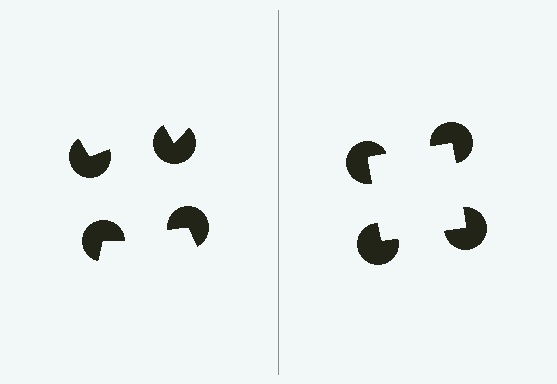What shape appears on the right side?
An illusory square.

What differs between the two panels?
The pac-man discs are positioned identically on both sides; only the wedge orientations differ. On the right they align to a square; on the left they are misaligned.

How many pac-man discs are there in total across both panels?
8 — 4 on each side.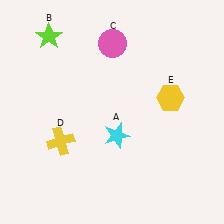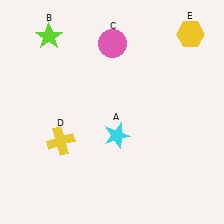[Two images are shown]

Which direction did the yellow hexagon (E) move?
The yellow hexagon (E) moved up.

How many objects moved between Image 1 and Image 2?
1 object moved between the two images.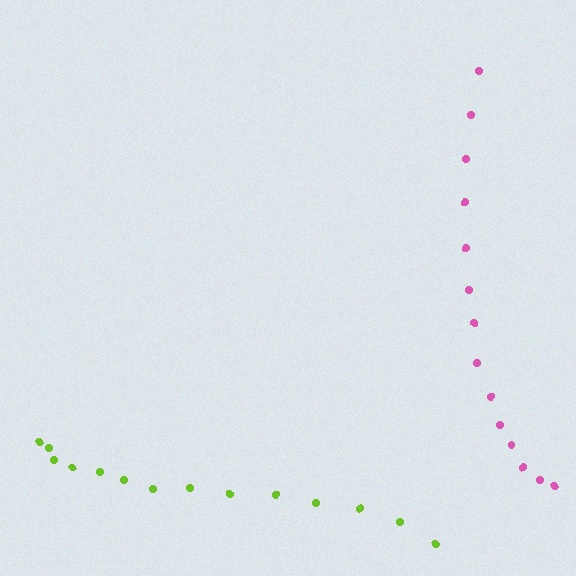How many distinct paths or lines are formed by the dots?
There are 2 distinct paths.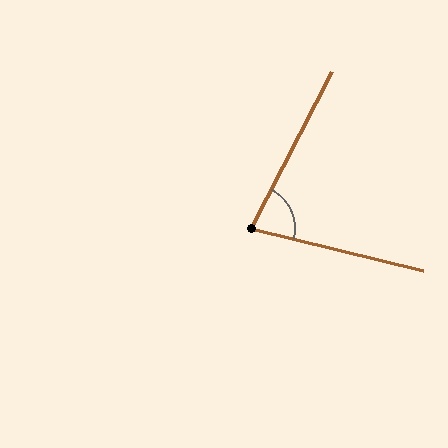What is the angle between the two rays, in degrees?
Approximately 76 degrees.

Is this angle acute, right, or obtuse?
It is acute.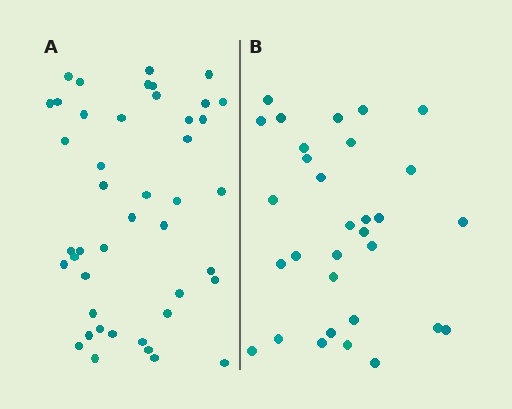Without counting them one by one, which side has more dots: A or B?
Region A (the left region) has more dots.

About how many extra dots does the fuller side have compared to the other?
Region A has approximately 15 more dots than region B.